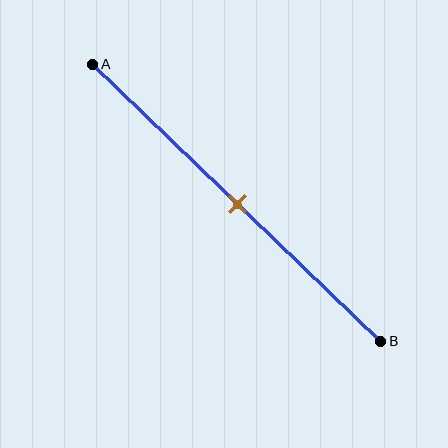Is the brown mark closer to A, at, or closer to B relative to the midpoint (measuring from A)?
The brown mark is approximately at the midpoint of segment AB.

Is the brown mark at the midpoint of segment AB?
Yes, the mark is approximately at the midpoint.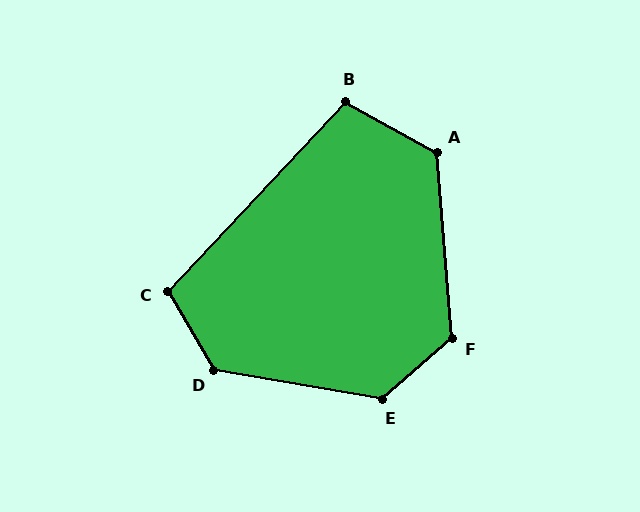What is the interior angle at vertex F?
Approximately 126 degrees (obtuse).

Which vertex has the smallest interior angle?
B, at approximately 104 degrees.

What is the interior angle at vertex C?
Approximately 107 degrees (obtuse).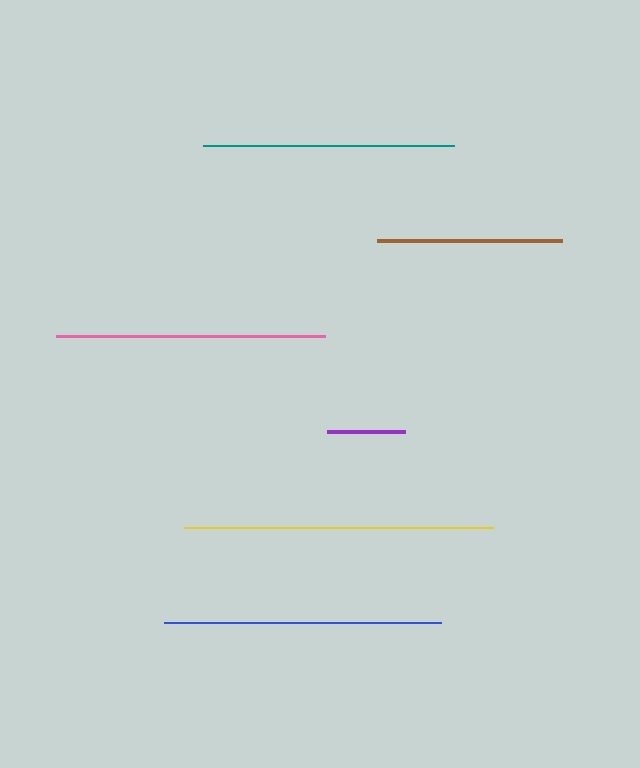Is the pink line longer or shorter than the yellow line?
The yellow line is longer than the pink line.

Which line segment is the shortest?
The purple line is the shortest at approximately 78 pixels.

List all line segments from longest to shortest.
From longest to shortest: yellow, blue, pink, teal, brown, purple.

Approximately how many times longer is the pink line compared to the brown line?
The pink line is approximately 1.5 times the length of the brown line.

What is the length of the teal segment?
The teal segment is approximately 250 pixels long.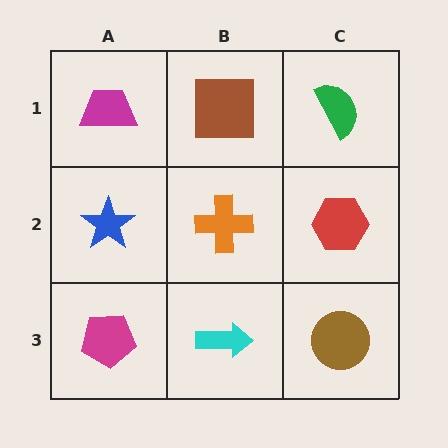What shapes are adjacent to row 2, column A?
A magenta trapezoid (row 1, column A), a magenta pentagon (row 3, column A), an orange cross (row 2, column B).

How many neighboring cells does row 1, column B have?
3.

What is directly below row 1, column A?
A blue star.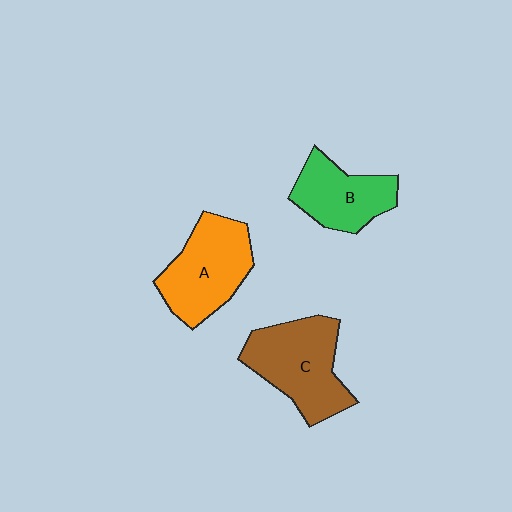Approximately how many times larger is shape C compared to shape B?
Approximately 1.3 times.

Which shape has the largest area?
Shape C (brown).